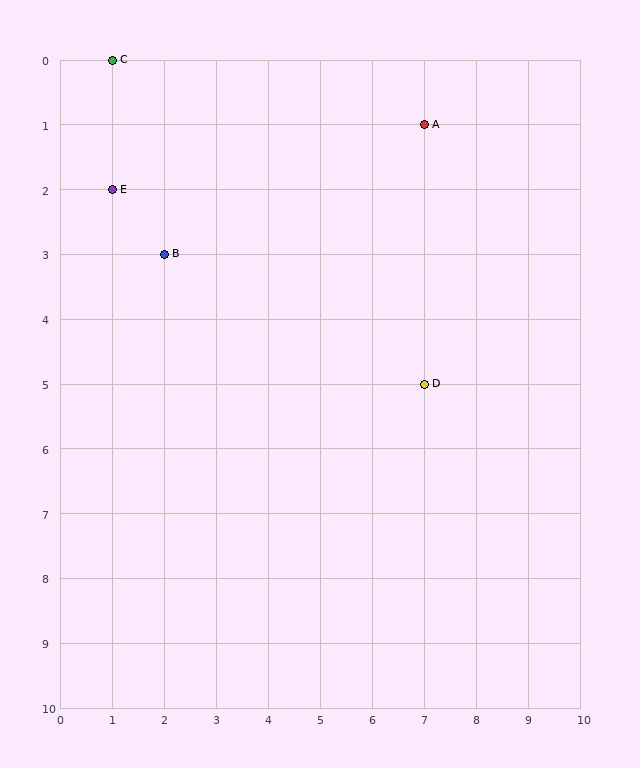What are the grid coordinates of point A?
Point A is at grid coordinates (7, 1).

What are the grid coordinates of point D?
Point D is at grid coordinates (7, 5).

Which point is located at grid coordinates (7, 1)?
Point A is at (7, 1).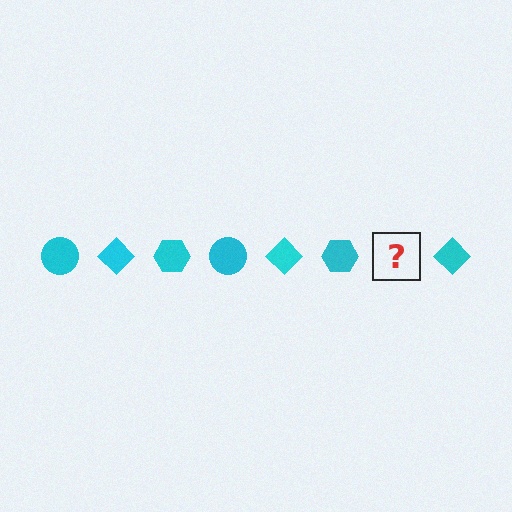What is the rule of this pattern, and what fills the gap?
The rule is that the pattern cycles through circle, diamond, hexagon shapes in cyan. The gap should be filled with a cyan circle.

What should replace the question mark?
The question mark should be replaced with a cyan circle.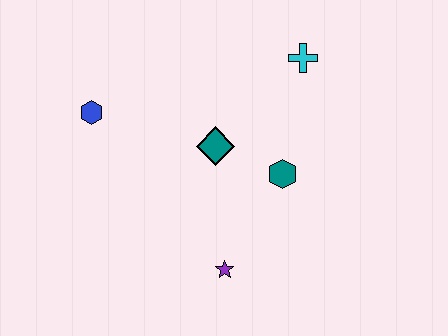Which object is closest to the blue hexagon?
The teal diamond is closest to the blue hexagon.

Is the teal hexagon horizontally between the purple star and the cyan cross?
Yes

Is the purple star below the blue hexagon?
Yes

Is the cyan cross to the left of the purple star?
No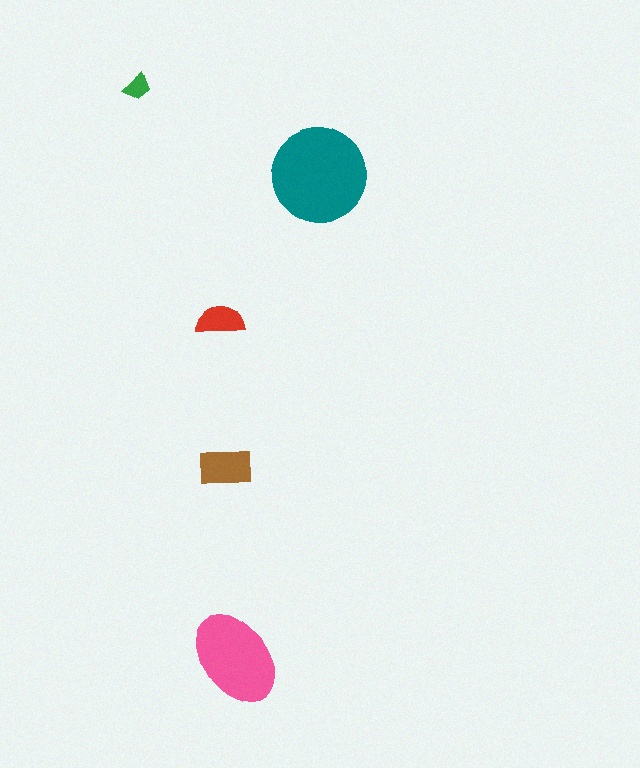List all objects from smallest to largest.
The green trapezoid, the red semicircle, the brown rectangle, the pink ellipse, the teal circle.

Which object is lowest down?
The pink ellipse is bottommost.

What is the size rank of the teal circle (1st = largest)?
1st.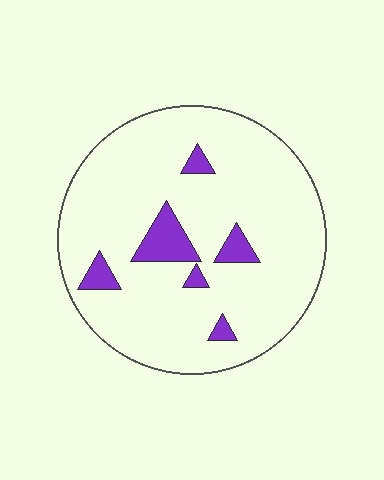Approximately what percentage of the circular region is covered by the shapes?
Approximately 10%.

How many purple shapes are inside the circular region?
6.